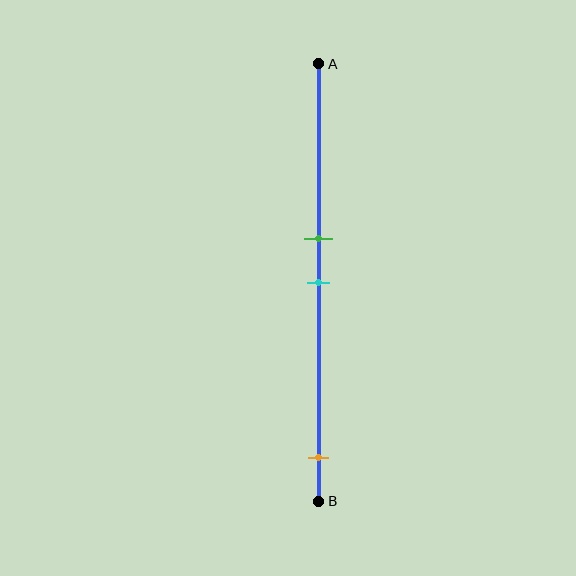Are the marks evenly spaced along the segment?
No, the marks are not evenly spaced.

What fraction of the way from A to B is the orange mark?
The orange mark is approximately 90% (0.9) of the way from A to B.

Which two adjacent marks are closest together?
The green and cyan marks are the closest adjacent pair.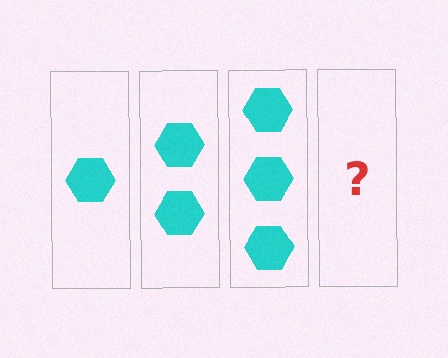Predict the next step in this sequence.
The next step is 4 hexagons.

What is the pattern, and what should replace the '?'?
The pattern is that each step adds one more hexagon. The '?' should be 4 hexagons.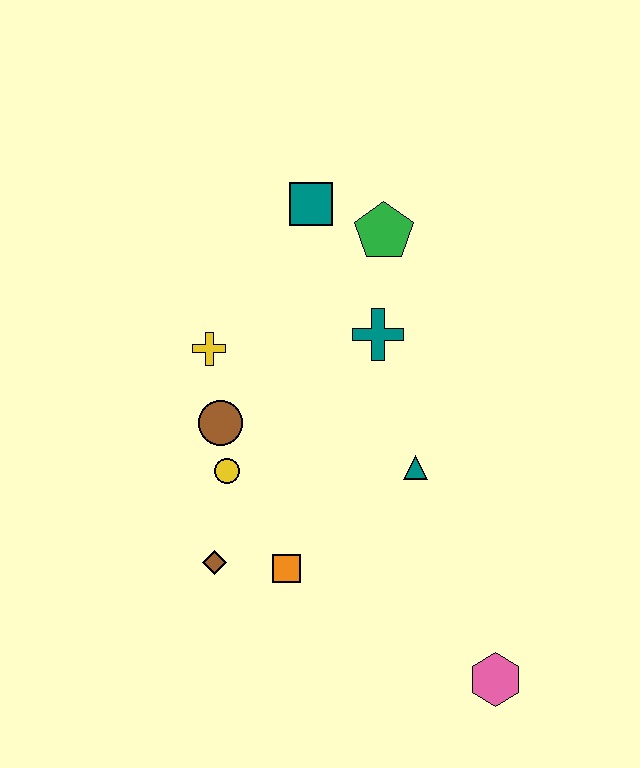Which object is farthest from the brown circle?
The pink hexagon is farthest from the brown circle.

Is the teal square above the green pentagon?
Yes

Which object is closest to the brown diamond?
The orange square is closest to the brown diamond.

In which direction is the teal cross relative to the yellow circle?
The teal cross is to the right of the yellow circle.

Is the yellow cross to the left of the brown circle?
Yes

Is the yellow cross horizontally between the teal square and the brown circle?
No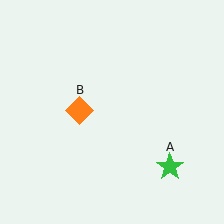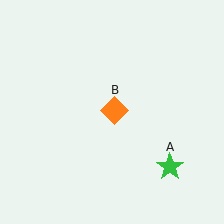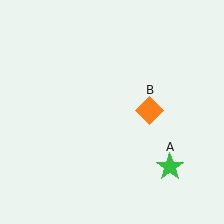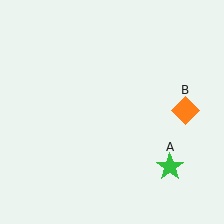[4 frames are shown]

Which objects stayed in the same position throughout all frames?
Green star (object A) remained stationary.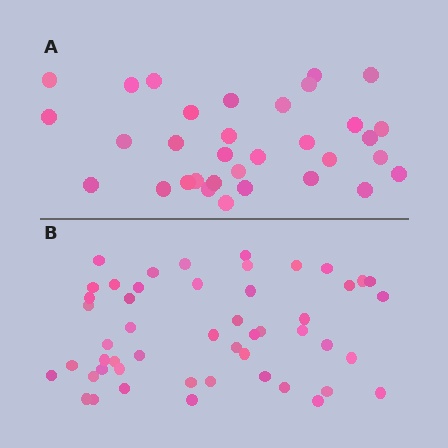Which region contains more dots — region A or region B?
Region B (the bottom region) has more dots.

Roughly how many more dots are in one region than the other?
Region B has approximately 15 more dots than region A.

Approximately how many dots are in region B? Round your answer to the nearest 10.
About 50 dots.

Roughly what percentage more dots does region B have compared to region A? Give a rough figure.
About 50% more.